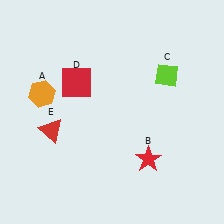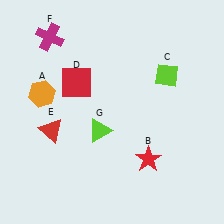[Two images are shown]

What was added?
A magenta cross (F), a lime triangle (G) were added in Image 2.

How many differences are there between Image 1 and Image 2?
There are 2 differences between the two images.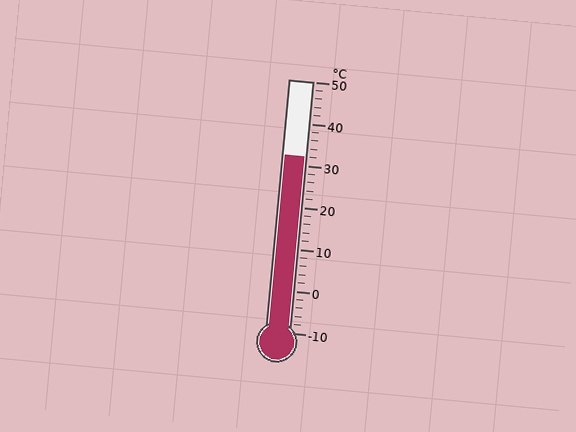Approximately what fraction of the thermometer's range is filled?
The thermometer is filled to approximately 70% of its range.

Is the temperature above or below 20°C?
The temperature is above 20°C.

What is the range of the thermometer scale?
The thermometer scale ranges from -10°C to 50°C.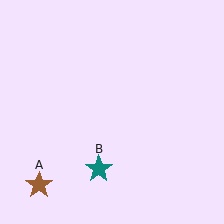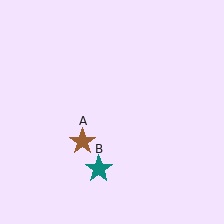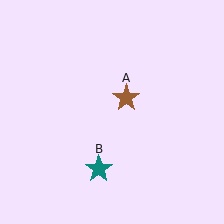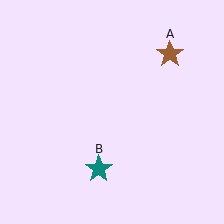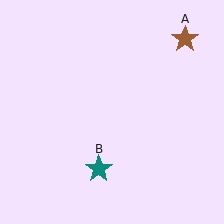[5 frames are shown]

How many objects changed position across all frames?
1 object changed position: brown star (object A).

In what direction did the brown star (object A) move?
The brown star (object A) moved up and to the right.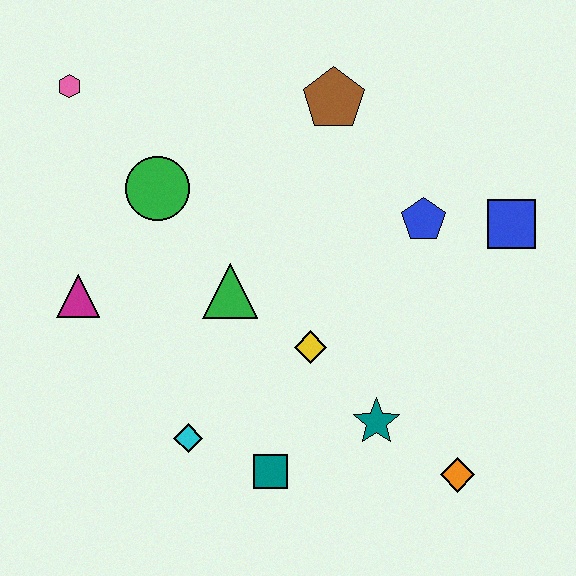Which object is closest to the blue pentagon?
The blue square is closest to the blue pentagon.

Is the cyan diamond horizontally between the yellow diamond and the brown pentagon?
No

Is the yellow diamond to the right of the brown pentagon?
No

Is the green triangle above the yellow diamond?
Yes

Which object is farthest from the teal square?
The pink hexagon is farthest from the teal square.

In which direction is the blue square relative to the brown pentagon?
The blue square is to the right of the brown pentagon.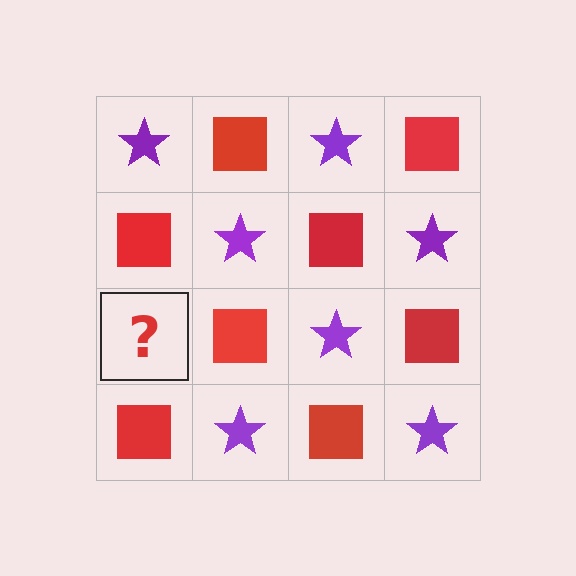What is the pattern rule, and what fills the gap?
The rule is that it alternates purple star and red square in a checkerboard pattern. The gap should be filled with a purple star.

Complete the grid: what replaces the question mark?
The question mark should be replaced with a purple star.